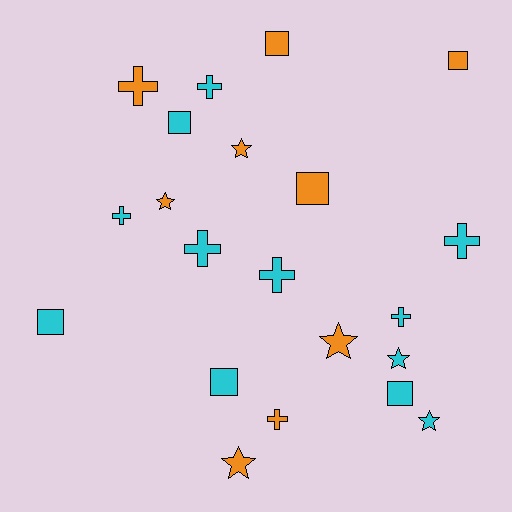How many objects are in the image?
There are 21 objects.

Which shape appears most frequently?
Cross, with 8 objects.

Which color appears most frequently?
Cyan, with 12 objects.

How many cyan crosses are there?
There are 6 cyan crosses.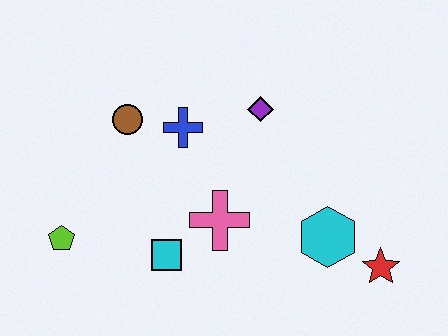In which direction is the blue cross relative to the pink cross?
The blue cross is above the pink cross.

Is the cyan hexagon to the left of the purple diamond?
No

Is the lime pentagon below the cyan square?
No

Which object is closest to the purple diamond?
The blue cross is closest to the purple diamond.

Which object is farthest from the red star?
The lime pentagon is farthest from the red star.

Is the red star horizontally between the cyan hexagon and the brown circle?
No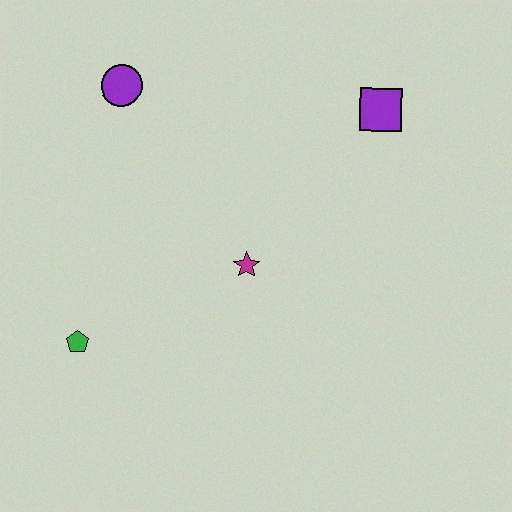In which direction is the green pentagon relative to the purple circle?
The green pentagon is below the purple circle.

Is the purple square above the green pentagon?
Yes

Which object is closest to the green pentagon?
The magenta star is closest to the green pentagon.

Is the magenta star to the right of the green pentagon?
Yes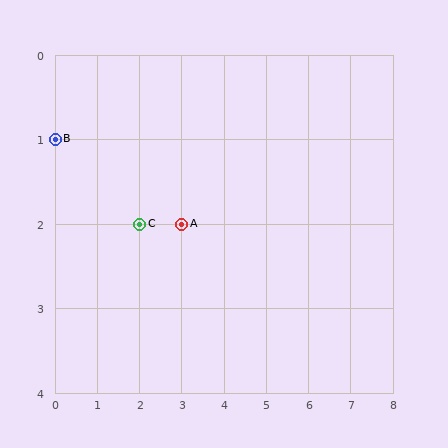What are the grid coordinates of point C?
Point C is at grid coordinates (2, 2).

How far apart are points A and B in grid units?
Points A and B are 3 columns and 1 row apart (about 3.2 grid units diagonally).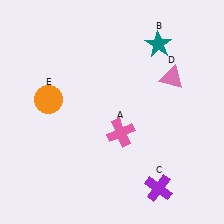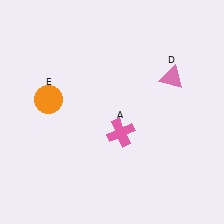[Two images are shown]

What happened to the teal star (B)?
The teal star (B) was removed in Image 2. It was in the top-right area of Image 1.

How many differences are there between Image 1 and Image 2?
There are 2 differences between the two images.